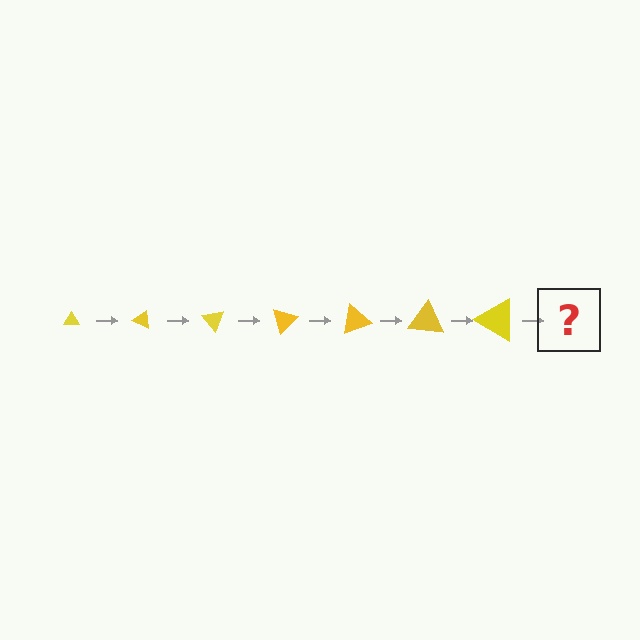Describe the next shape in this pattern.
It should be a triangle, larger than the previous one and rotated 175 degrees from the start.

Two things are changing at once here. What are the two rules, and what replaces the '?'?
The two rules are that the triangle grows larger each step and it rotates 25 degrees each step. The '?' should be a triangle, larger than the previous one and rotated 175 degrees from the start.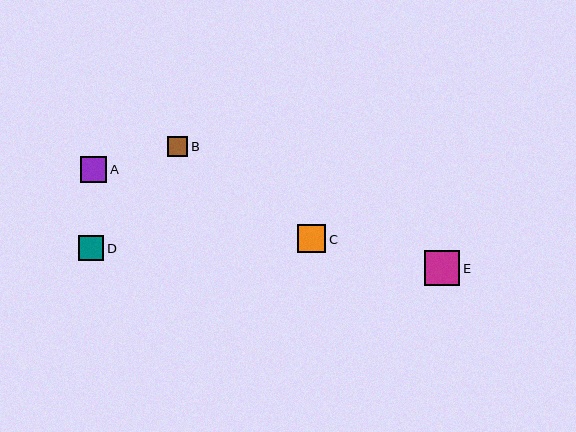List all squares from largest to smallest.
From largest to smallest: E, C, A, D, B.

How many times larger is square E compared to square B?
Square E is approximately 1.7 times the size of square B.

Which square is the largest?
Square E is the largest with a size of approximately 35 pixels.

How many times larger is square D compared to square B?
Square D is approximately 1.2 times the size of square B.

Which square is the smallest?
Square B is the smallest with a size of approximately 21 pixels.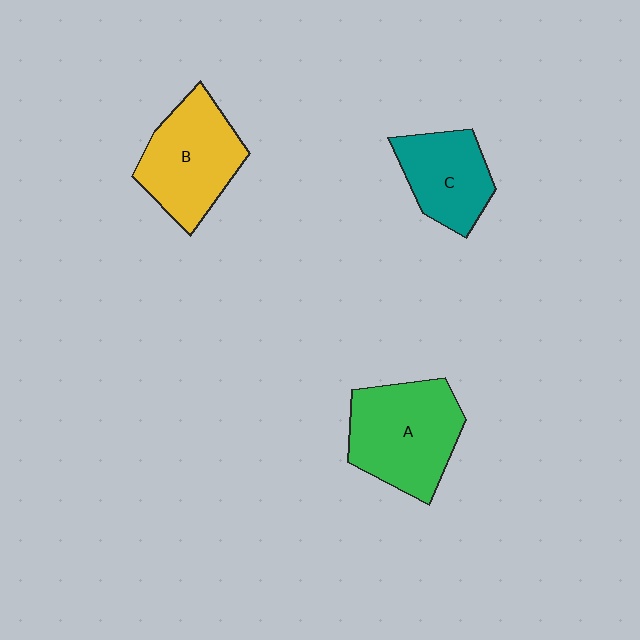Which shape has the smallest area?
Shape C (teal).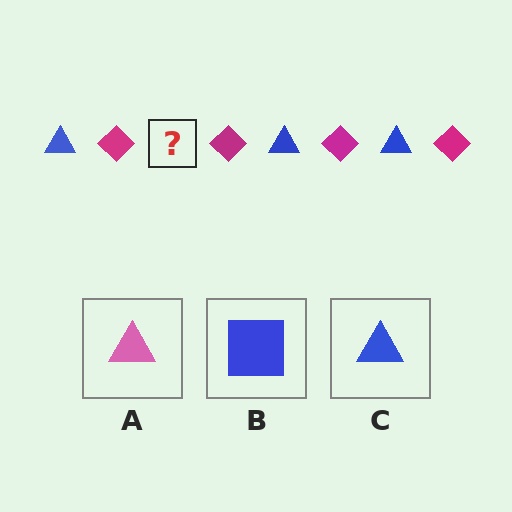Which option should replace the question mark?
Option C.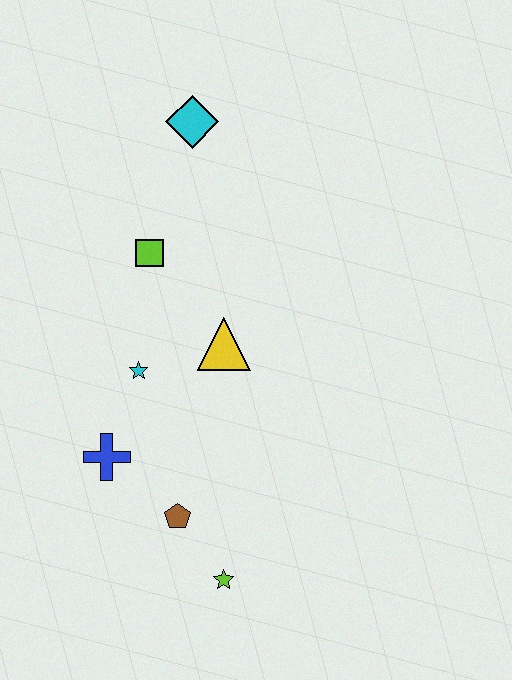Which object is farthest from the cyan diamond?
The lime star is farthest from the cyan diamond.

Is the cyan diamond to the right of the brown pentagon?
Yes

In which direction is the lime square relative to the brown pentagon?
The lime square is above the brown pentagon.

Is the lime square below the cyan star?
No